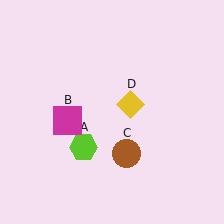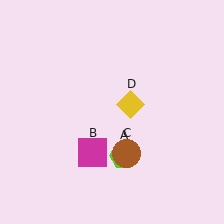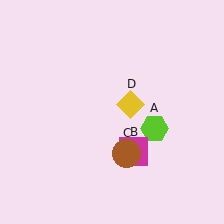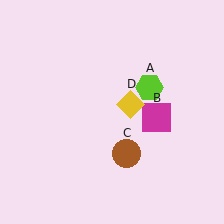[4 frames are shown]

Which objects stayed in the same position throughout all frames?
Brown circle (object C) and yellow diamond (object D) remained stationary.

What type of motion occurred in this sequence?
The lime hexagon (object A), magenta square (object B) rotated counterclockwise around the center of the scene.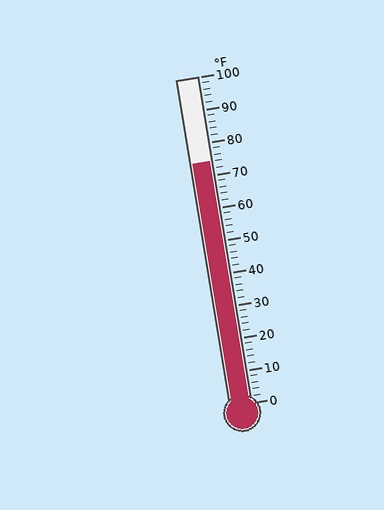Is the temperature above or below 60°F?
The temperature is above 60°F.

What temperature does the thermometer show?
The thermometer shows approximately 74°F.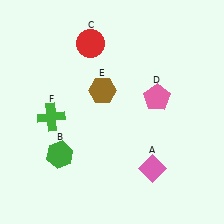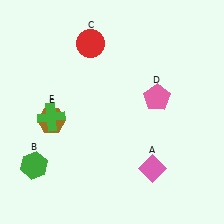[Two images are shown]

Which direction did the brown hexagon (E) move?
The brown hexagon (E) moved left.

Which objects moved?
The objects that moved are: the green hexagon (B), the brown hexagon (E).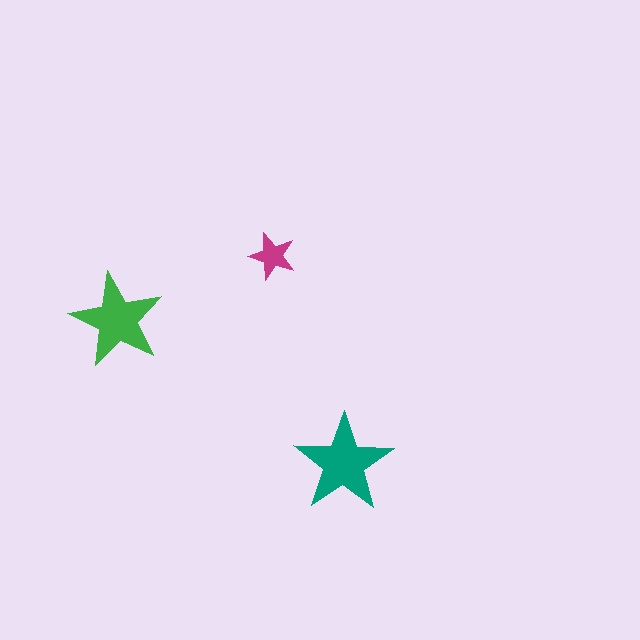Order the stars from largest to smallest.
the teal one, the green one, the magenta one.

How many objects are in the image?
There are 3 objects in the image.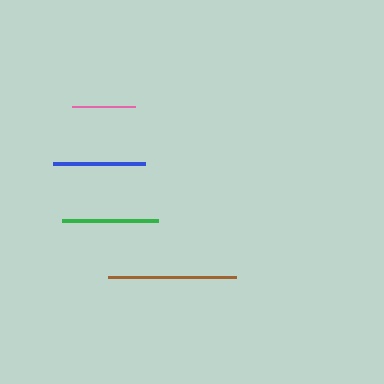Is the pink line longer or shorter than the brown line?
The brown line is longer than the pink line.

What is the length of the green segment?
The green segment is approximately 96 pixels long.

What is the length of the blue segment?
The blue segment is approximately 92 pixels long.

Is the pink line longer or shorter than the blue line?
The blue line is longer than the pink line.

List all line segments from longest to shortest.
From longest to shortest: brown, green, blue, pink.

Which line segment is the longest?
The brown line is the longest at approximately 128 pixels.